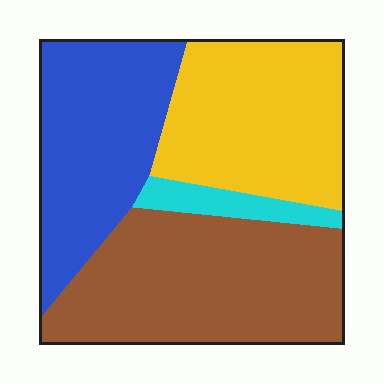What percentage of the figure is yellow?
Yellow covers about 30% of the figure.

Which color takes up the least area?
Cyan, at roughly 5%.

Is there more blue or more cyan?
Blue.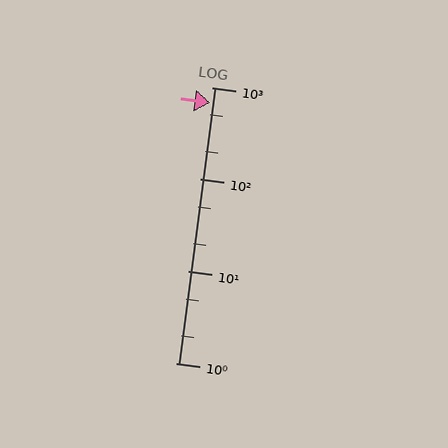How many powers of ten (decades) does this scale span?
The scale spans 3 decades, from 1 to 1000.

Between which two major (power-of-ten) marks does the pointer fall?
The pointer is between 100 and 1000.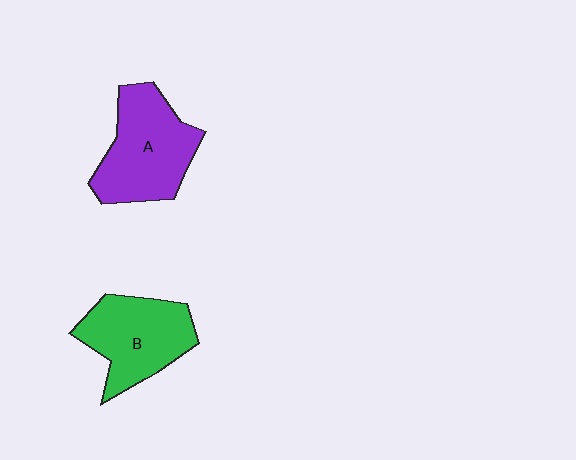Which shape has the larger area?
Shape A (purple).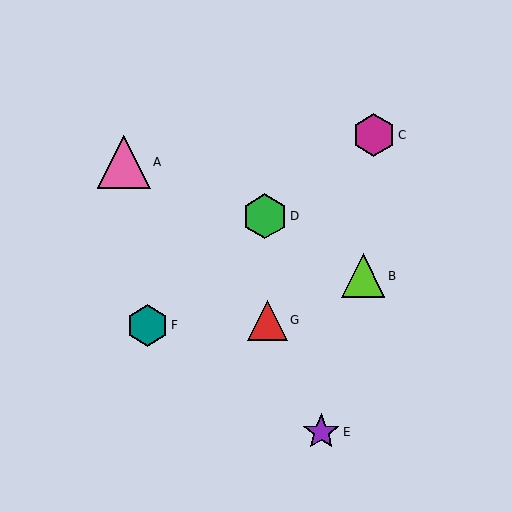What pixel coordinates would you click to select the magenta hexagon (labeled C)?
Click at (374, 135) to select the magenta hexagon C.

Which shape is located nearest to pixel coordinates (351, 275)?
The lime triangle (labeled B) at (363, 276) is nearest to that location.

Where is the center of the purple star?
The center of the purple star is at (321, 432).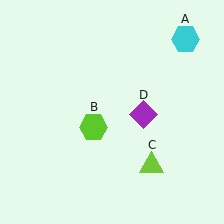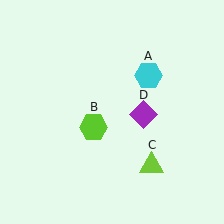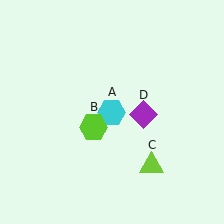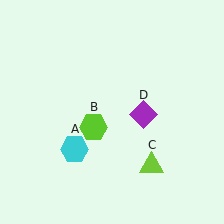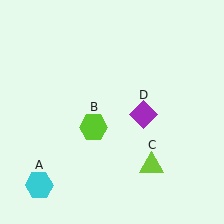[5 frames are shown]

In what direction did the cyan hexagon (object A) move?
The cyan hexagon (object A) moved down and to the left.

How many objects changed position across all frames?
1 object changed position: cyan hexagon (object A).